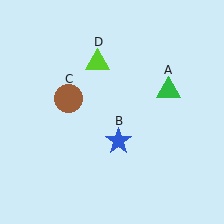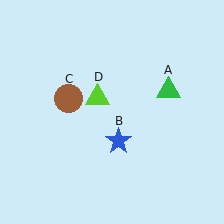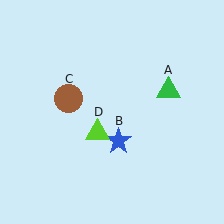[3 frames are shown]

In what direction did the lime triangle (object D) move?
The lime triangle (object D) moved down.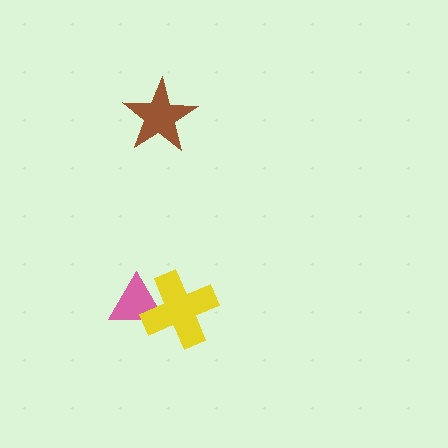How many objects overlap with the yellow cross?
1 object overlaps with the yellow cross.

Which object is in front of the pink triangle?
The yellow cross is in front of the pink triangle.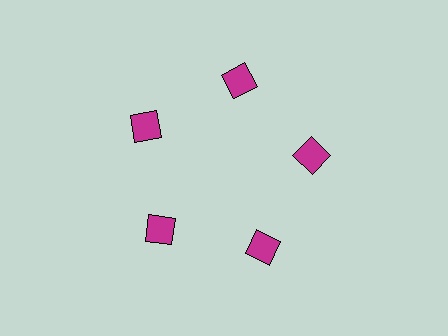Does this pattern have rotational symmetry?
Yes, this pattern has 5-fold rotational symmetry. It looks the same after rotating 72 degrees around the center.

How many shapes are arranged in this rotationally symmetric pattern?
There are 5 shapes, arranged in 5 groups of 1.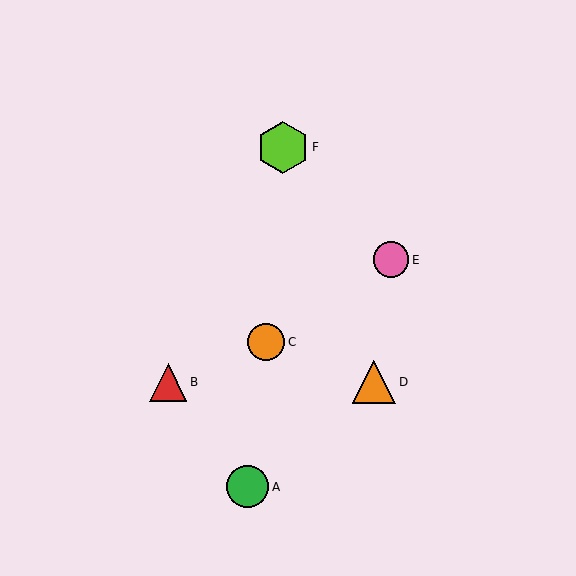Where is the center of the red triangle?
The center of the red triangle is at (168, 382).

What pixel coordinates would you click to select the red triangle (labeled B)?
Click at (168, 382) to select the red triangle B.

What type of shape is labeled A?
Shape A is a green circle.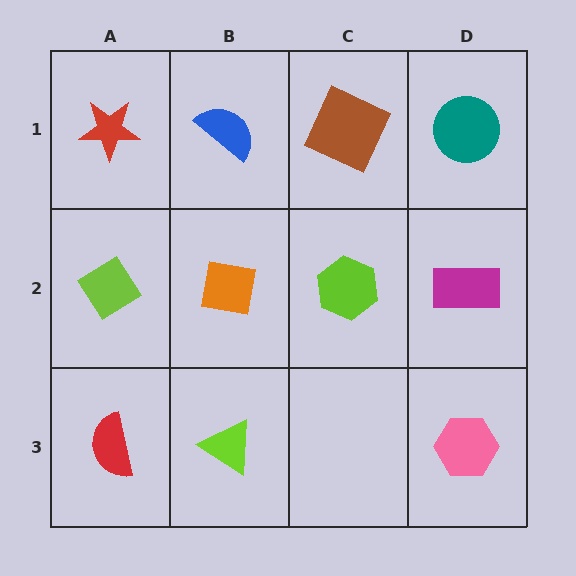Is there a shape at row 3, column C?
No, that cell is empty.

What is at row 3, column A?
A red semicircle.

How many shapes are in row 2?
4 shapes.